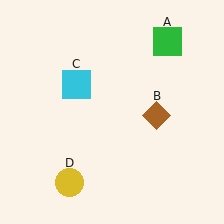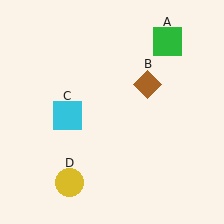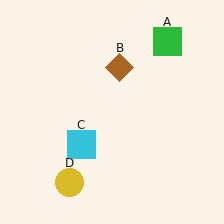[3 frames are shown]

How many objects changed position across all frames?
2 objects changed position: brown diamond (object B), cyan square (object C).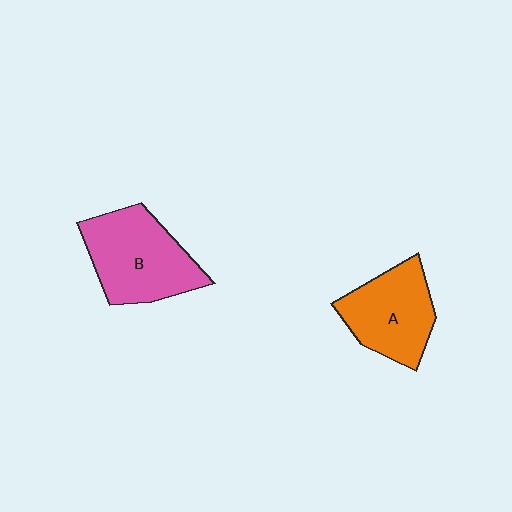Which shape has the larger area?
Shape B (pink).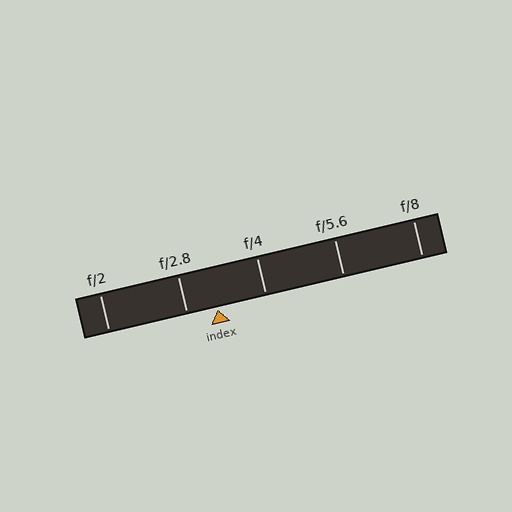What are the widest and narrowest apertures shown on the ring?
The widest aperture shown is f/2 and the narrowest is f/8.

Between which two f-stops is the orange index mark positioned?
The index mark is between f/2.8 and f/4.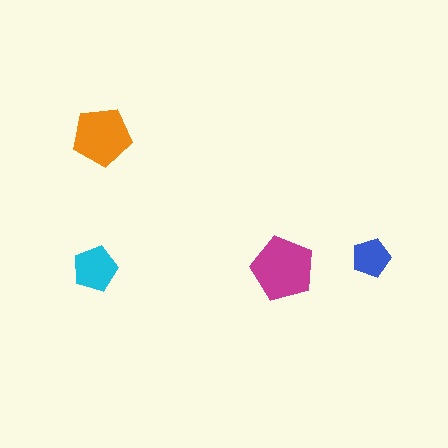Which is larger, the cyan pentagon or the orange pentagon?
The orange one.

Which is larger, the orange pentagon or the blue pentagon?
The orange one.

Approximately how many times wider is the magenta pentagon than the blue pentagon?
About 1.5 times wider.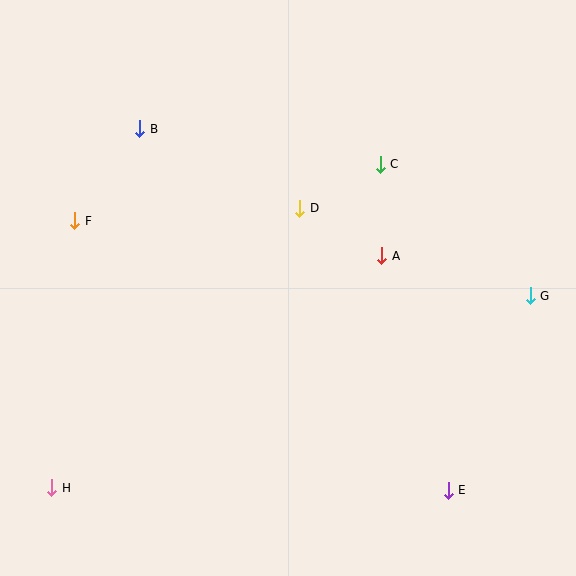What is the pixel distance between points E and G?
The distance between E and G is 211 pixels.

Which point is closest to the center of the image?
Point D at (300, 208) is closest to the center.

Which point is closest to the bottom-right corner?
Point E is closest to the bottom-right corner.